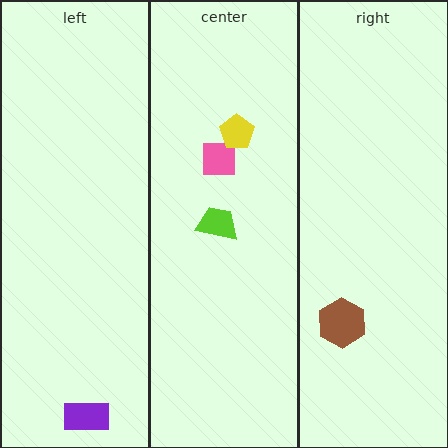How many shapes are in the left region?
1.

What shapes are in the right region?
The brown hexagon.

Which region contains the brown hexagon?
The right region.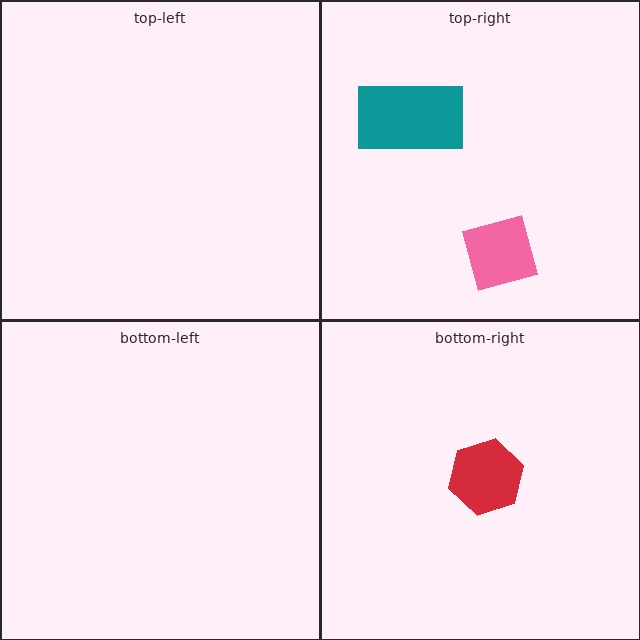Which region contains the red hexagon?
The bottom-right region.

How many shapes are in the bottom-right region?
1.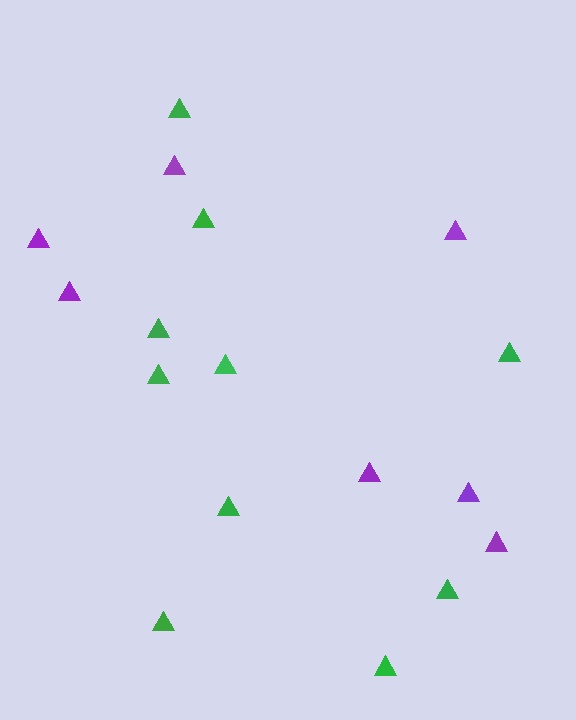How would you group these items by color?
There are 2 groups: one group of green triangles (10) and one group of purple triangles (7).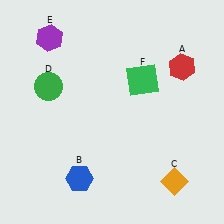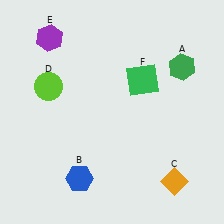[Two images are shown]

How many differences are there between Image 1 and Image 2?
There are 2 differences between the two images.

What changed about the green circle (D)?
In Image 1, D is green. In Image 2, it changed to lime.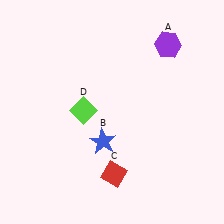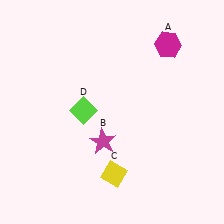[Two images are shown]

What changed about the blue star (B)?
In Image 1, B is blue. In Image 2, it changed to magenta.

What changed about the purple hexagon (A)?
In Image 1, A is purple. In Image 2, it changed to magenta.